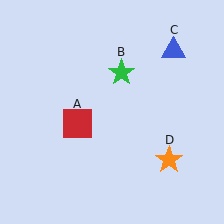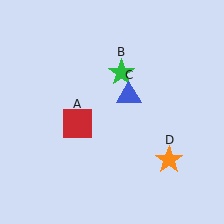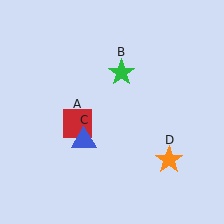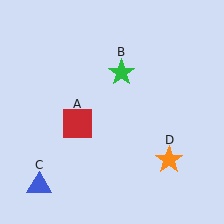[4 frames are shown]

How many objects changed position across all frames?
1 object changed position: blue triangle (object C).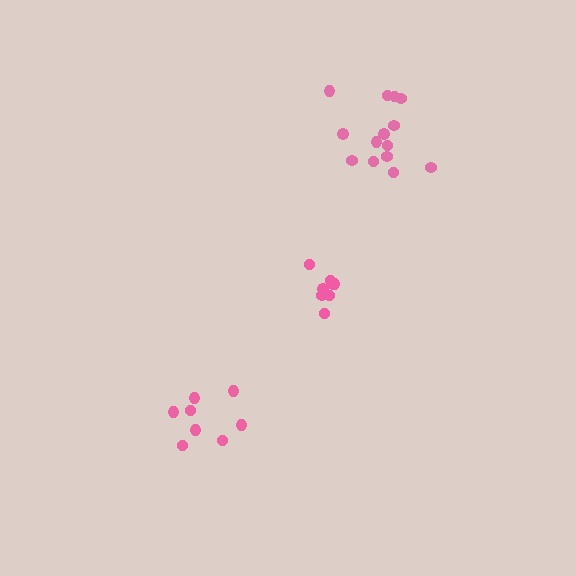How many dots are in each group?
Group 1: 8 dots, Group 2: 8 dots, Group 3: 14 dots (30 total).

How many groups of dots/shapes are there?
There are 3 groups.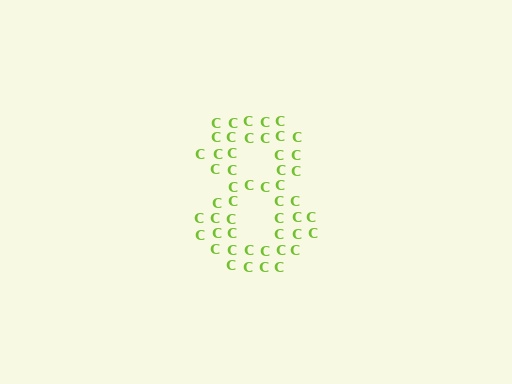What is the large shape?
The large shape is the digit 8.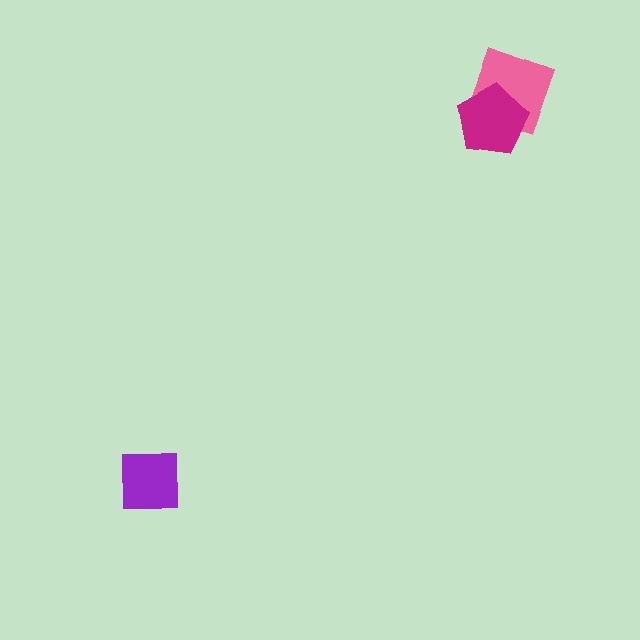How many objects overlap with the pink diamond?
1 object overlaps with the pink diamond.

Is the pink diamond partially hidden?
Yes, it is partially covered by another shape.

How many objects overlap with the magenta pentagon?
1 object overlaps with the magenta pentagon.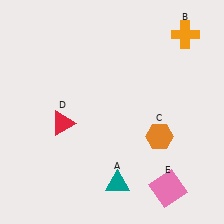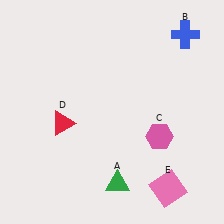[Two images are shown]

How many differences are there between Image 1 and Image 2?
There are 3 differences between the two images.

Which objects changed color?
A changed from teal to green. B changed from orange to blue. C changed from orange to pink.